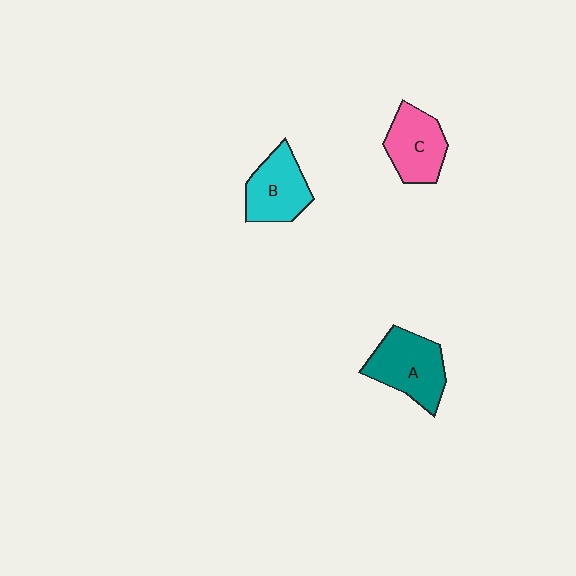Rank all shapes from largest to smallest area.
From largest to smallest: A (teal), B (cyan), C (pink).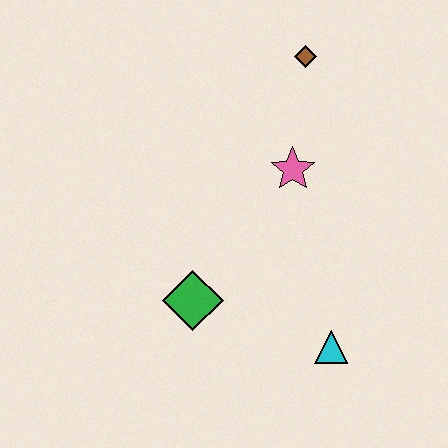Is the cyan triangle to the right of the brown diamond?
Yes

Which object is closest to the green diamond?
The cyan triangle is closest to the green diamond.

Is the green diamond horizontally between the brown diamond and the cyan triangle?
No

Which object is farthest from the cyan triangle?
The brown diamond is farthest from the cyan triangle.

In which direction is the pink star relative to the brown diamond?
The pink star is below the brown diamond.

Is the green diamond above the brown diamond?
No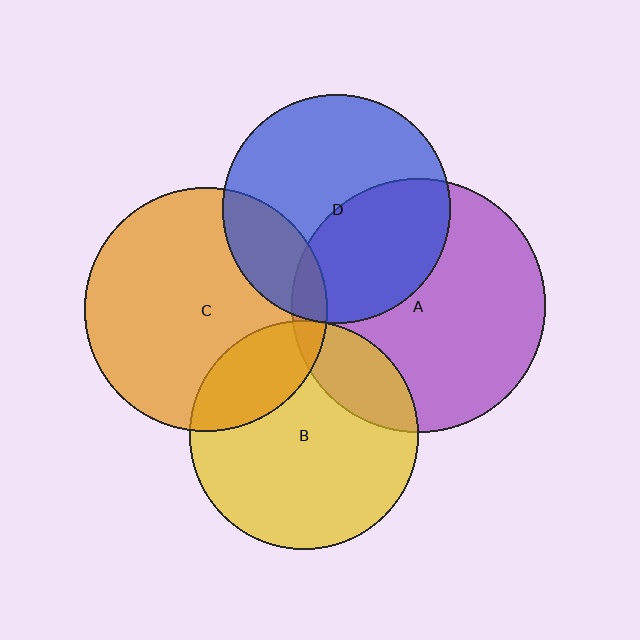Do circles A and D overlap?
Yes.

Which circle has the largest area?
Circle A (purple).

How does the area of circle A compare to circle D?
Approximately 1.2 times.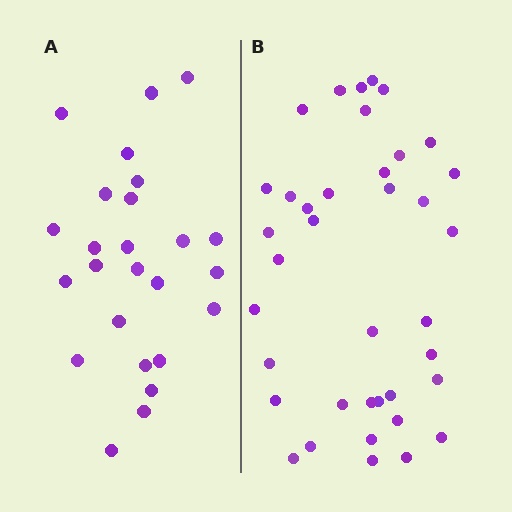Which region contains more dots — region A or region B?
Region B (the right region) has more dots.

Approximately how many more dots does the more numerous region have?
Region B has approximately 15 more dots than region A.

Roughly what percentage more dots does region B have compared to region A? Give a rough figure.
About 50% more.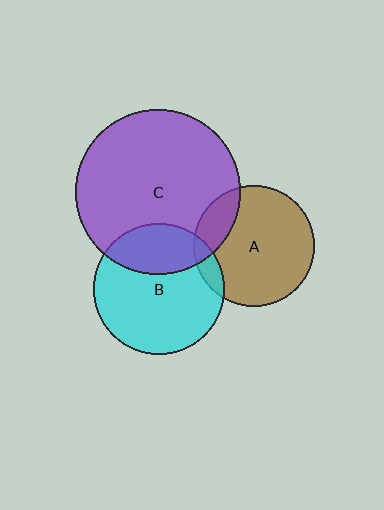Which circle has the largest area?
Circle C (purple).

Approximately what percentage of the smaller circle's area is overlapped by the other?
Approximately 10%.